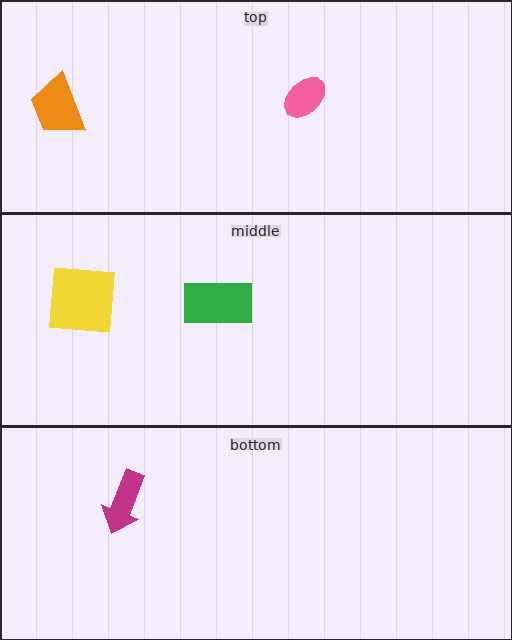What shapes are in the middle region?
The green rectangle, the yellow square.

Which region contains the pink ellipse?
The top region.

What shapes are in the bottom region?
The magenta arrow.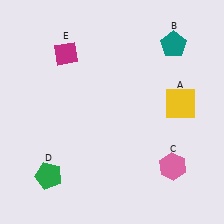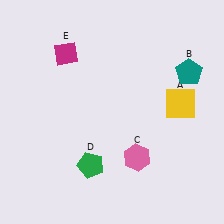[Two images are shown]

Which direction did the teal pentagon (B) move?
The teal pentagon (B) moved down.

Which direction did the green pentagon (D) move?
The green pentagon (D) moved right.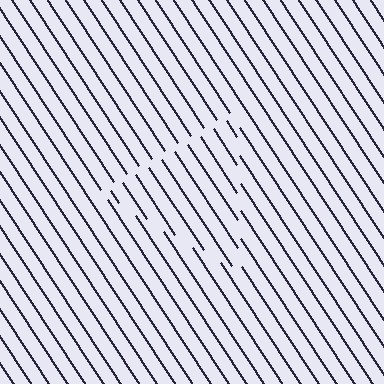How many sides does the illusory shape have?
3 sides — the line-ends trace a triangle.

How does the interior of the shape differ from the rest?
The interior of the shape contains the same grating, shifted by half a period — the contour is defined by the phase discontinuity where line-ends from the inner and outer gratings abut.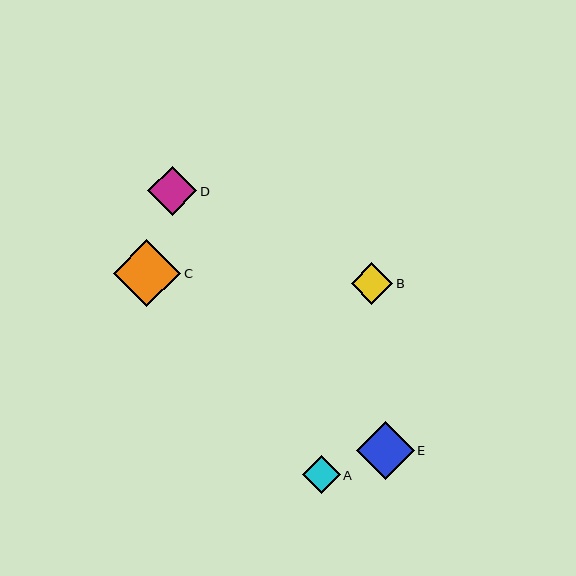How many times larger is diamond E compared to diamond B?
Diamond E is approximately 1.4 times the size of diamond B.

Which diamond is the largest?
Diamond C is the largest with a size of approximately 67 pixels.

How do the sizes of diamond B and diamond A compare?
Diamond B and diamond A are approximately the same size.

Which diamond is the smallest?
Diamond A is the smallest with a size of approximately 38 pixels.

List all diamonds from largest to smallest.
From largest to smallest: C, E, D, B, A.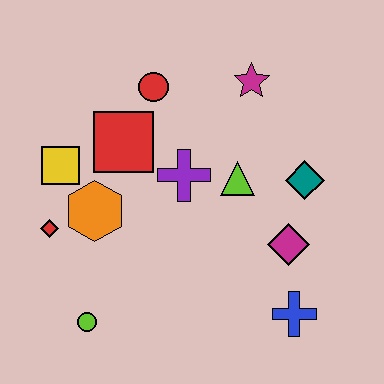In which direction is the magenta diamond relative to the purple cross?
The magenta diamond is to the right of the purple cross.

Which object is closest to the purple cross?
The lime triangle is closest to the purple cross.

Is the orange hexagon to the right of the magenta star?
No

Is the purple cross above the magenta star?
No